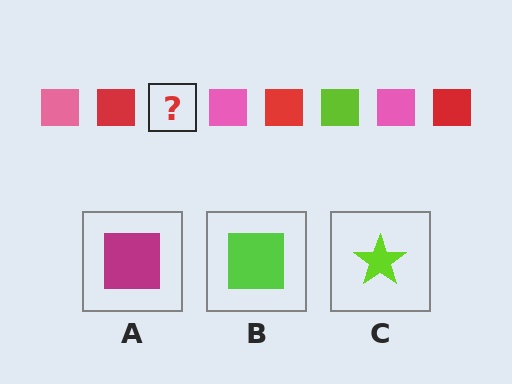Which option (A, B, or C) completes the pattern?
B.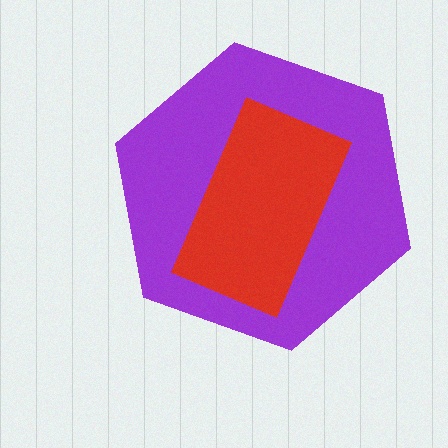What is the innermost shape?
The red rectangle.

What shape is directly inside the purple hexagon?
The red rectangle.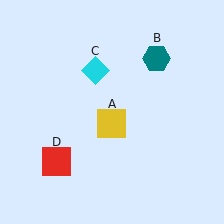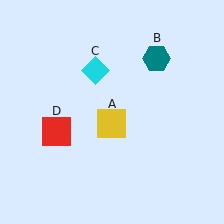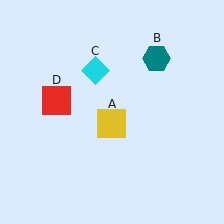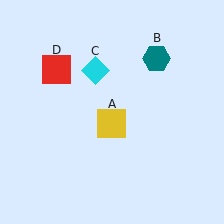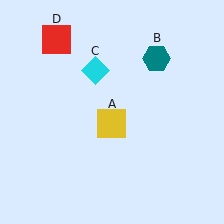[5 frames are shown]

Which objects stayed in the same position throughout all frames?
Yellow square (object A) and teal hexagon (object B) and cyan diamond (object C) remained stationary.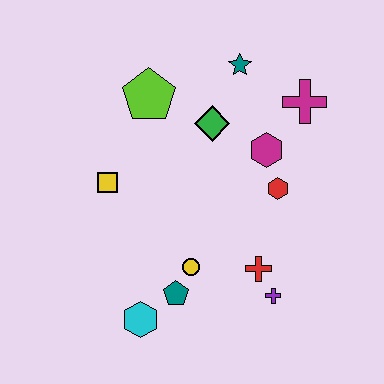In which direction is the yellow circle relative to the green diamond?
The yellow circle is below the green diamond.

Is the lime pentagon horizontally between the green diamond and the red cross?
No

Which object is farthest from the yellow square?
The magenta cross is farthest from the yellow square.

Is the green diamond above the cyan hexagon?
Yes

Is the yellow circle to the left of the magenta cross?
Yes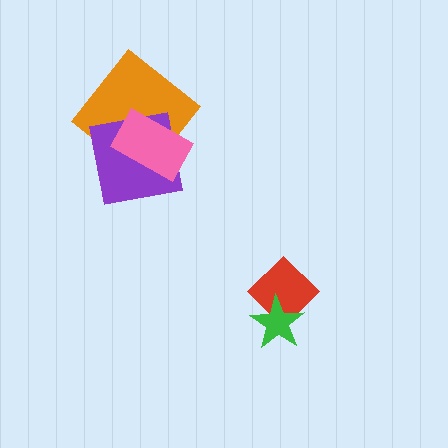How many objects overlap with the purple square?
2 objects overlap with the purple square.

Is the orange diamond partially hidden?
Yes, it is partially covered by another shape.